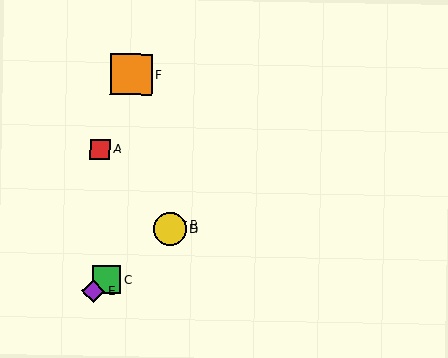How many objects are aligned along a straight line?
4 objects (B, C, D, E) are aligned along a straight line.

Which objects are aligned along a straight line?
Objects B, C, D, E are aligned along a straight line.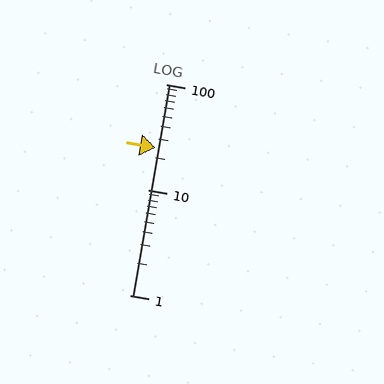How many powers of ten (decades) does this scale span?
The scale spans 2 decades, from 1 to 100.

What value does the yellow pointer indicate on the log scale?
The pointer indicates approximately 25.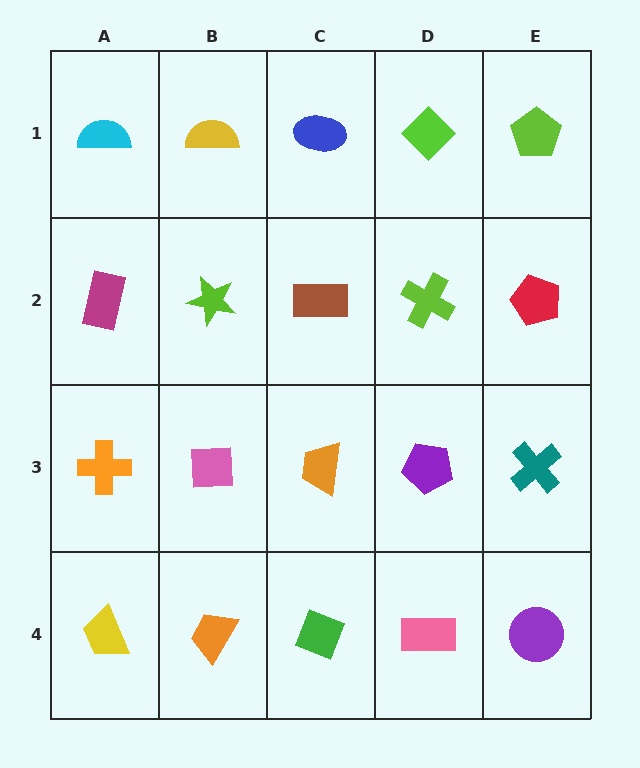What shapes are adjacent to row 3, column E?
A red pentagon (row 2, column E), a purple circle (row 4, column E), a purple pentagon (row 3, column D).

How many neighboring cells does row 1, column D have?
3.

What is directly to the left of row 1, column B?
A cyan semicircle.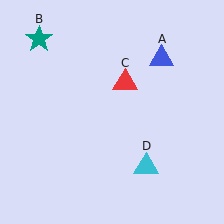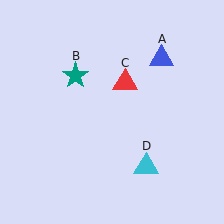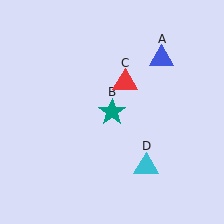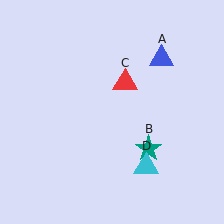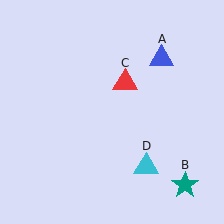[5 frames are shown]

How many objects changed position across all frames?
1 object changed position: teal star (object B).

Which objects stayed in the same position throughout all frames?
Blue triangle (object A) and red triangle (object C) and cyan triangle (object D) remained stationary.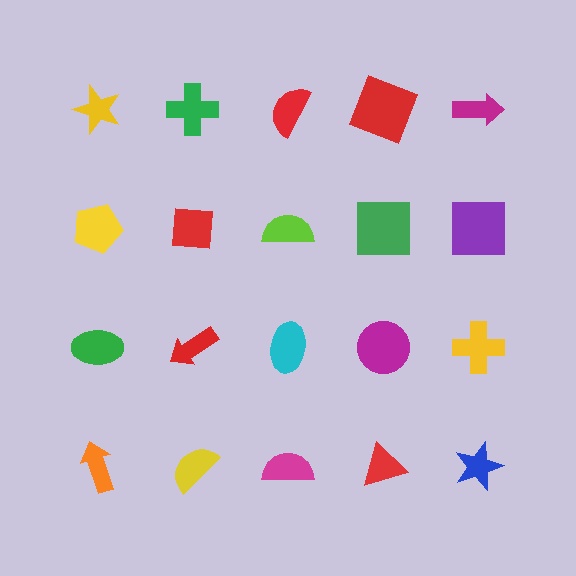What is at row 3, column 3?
A cyan ellipse.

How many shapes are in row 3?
5 shapes.